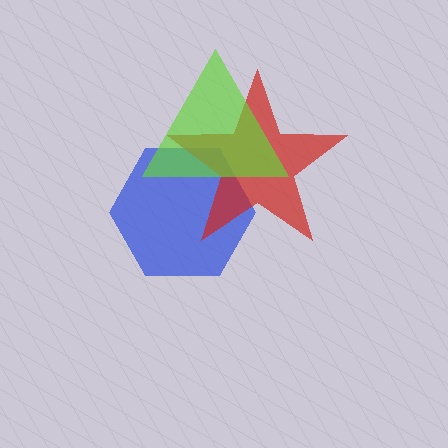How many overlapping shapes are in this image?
There are 3 overlapping shapes in the image.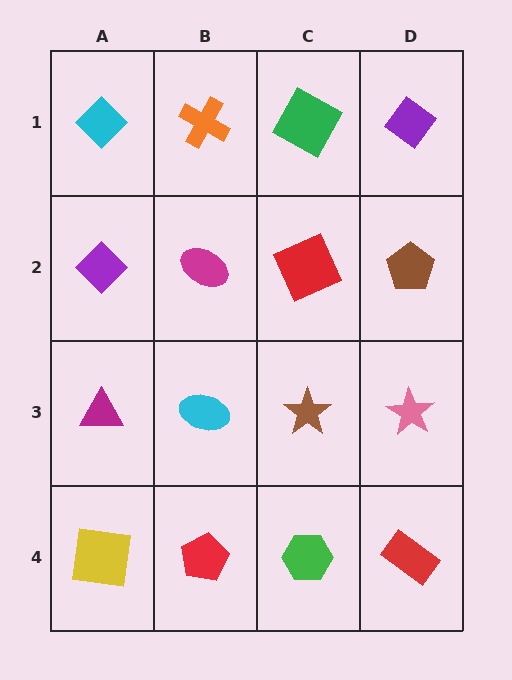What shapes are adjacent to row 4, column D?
A pink star (row 3, column D), a green hexagon (row 4, column C).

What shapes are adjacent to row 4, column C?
A brown star (row 3, column C), a red pentagon (row 4, column B), a red rectangle (row 4, column D).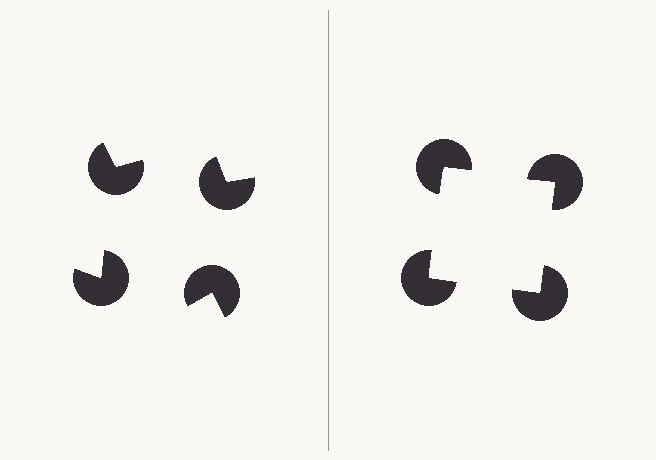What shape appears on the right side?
An illusory square.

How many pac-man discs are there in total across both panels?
8 — 4 on each side.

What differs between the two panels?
The pac-man discs are positioned identically on both sides; only the wedge orientations differ. On the right they align to a square; on the left they are misaligned.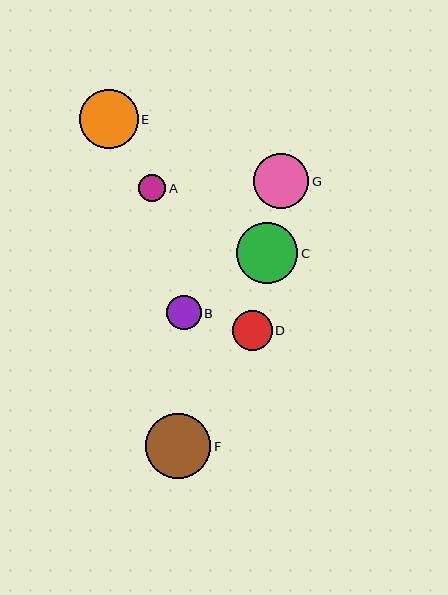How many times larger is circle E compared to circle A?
Circle E is approximately 2.1 times the size of circle A.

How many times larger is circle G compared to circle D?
Circle G is approximately 1.4 times the size of circle D.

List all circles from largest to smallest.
From largest to smallest: F, C, E, G, D, B, A.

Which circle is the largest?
Circle F is the largest with a size of approximately 65 pixels.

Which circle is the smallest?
Circle A is the smallest with a size of approximately 27 pixels.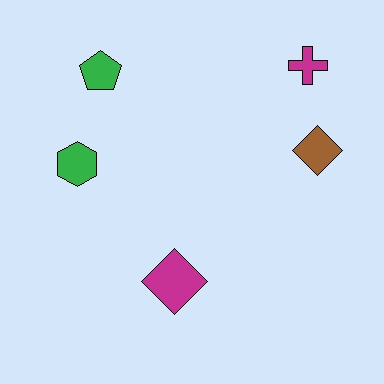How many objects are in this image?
There are 5 objects.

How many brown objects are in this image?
There is 1 brown object.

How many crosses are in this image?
There is 1 cross.